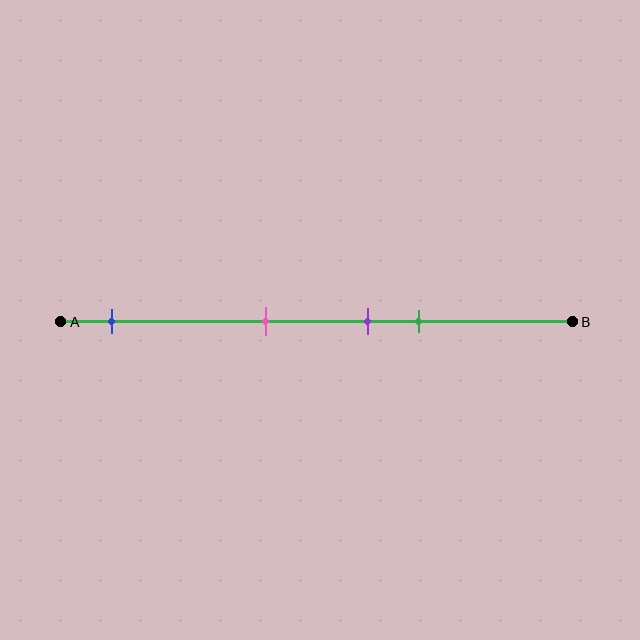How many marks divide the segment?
There are 4 marks dividing the segment.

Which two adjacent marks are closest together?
The purple and green marks are the closest adjacent pair.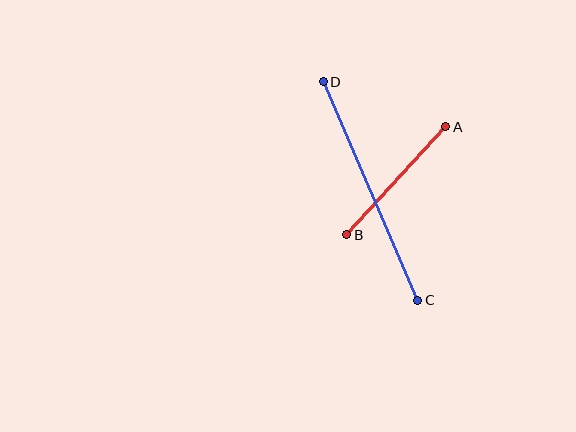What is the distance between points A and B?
The distance is approximately 146 pixels.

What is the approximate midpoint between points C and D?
The midpoint is at approximately (370, 191) pixels.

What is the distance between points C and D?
The distance is approximately 238 pixels.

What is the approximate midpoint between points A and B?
The midpoint is at approximately (396, 181) pixels.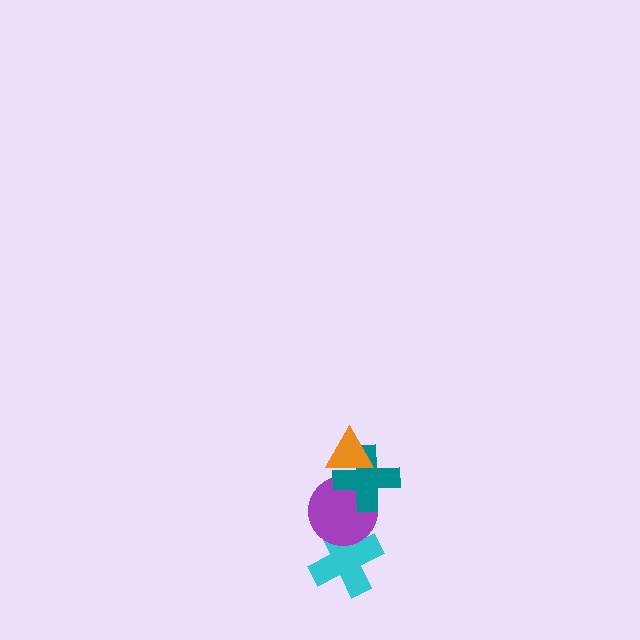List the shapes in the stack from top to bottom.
From top to bottom: the orange triangle, the teal cross, the purple circle, the cyan cross.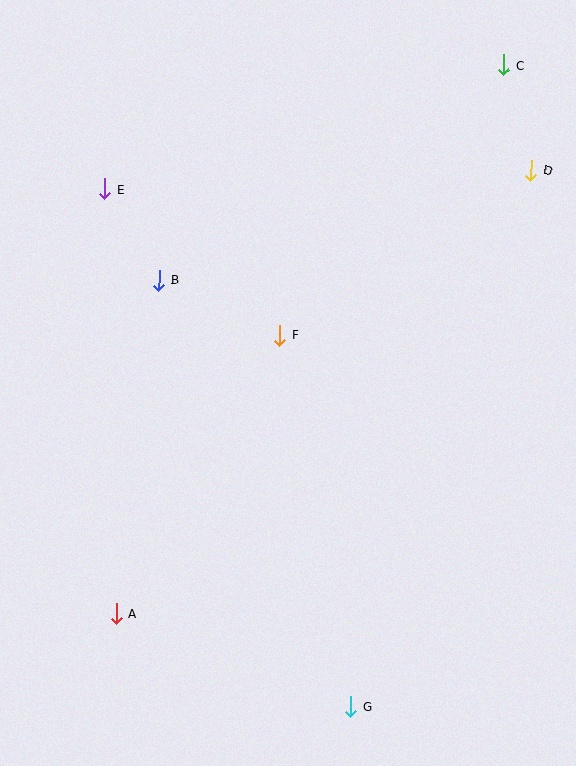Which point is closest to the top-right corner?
Point C is closest to the top-right corner.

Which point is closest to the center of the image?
Point F at (280, 335) is closest to the center.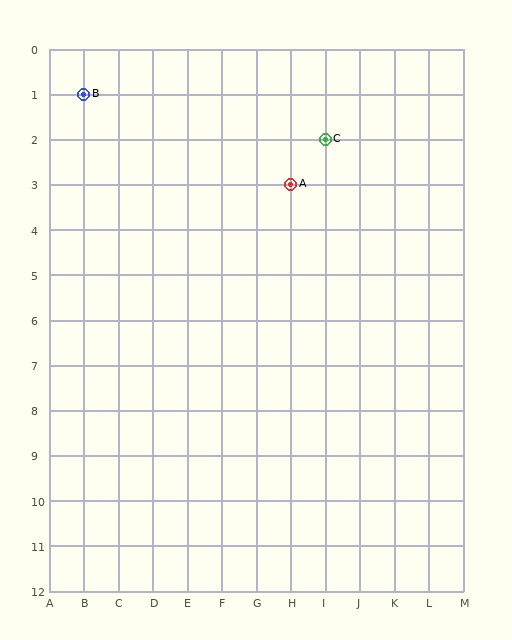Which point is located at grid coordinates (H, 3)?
Point A is at (H, 3).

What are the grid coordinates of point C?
Point C is at grid coordinates (I, 2).